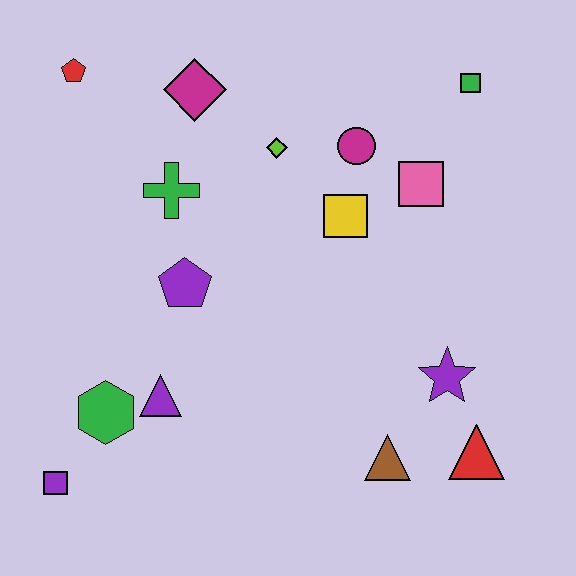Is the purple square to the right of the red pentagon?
No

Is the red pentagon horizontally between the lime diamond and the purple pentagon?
No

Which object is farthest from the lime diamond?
The purple square is farthest from the lime diamond.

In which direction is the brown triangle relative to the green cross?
The brown triangle is below the green cross.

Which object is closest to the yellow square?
The magenta circle is closest to the yellow square.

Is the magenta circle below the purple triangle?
No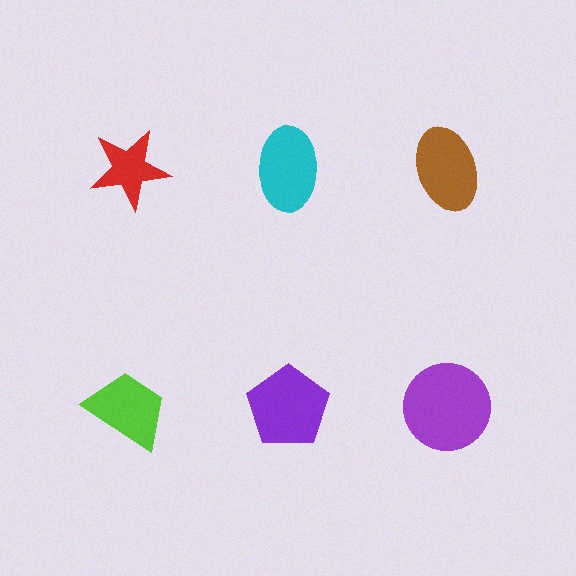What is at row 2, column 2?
A purple pentagon.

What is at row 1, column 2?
A cyan ellipse.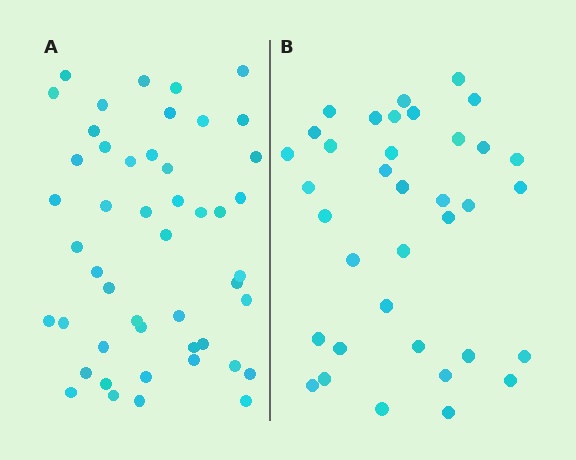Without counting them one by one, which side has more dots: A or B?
Region A (the left region) has more dots.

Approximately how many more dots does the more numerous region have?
Region A has roughly 12 or so more dots than region B.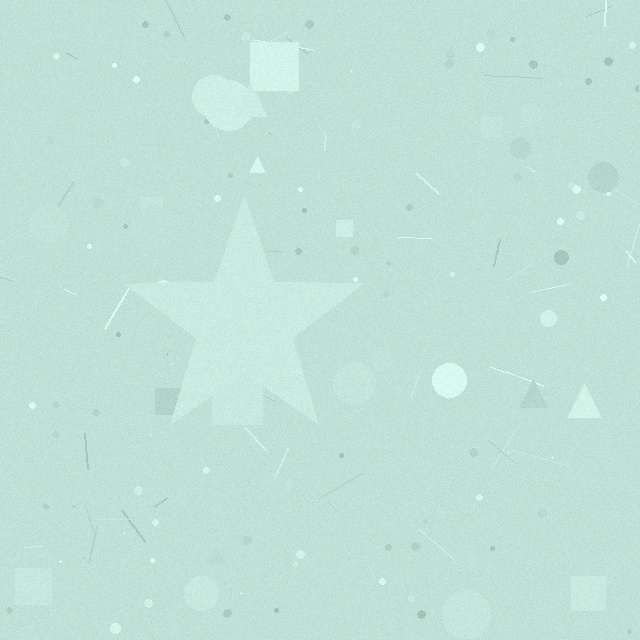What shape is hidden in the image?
A star is hidden in the image.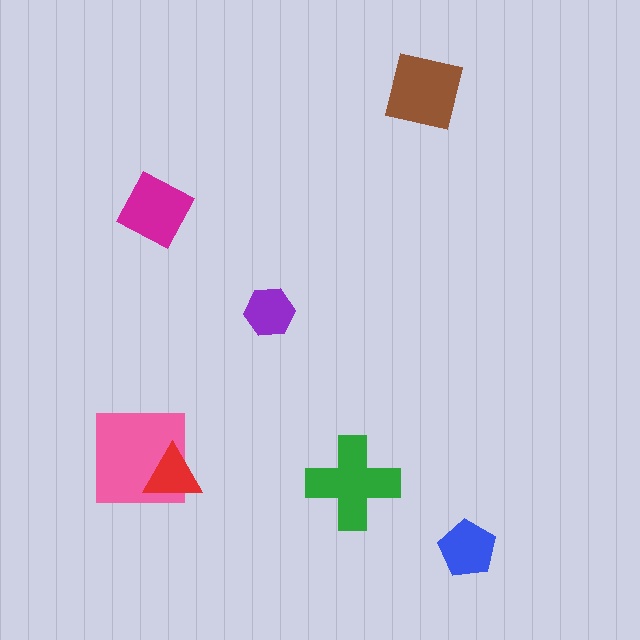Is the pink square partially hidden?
Yes, it is partially covered by another shape.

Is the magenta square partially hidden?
No, no other shape covers it.